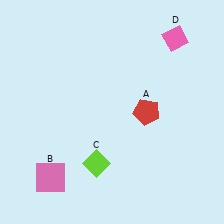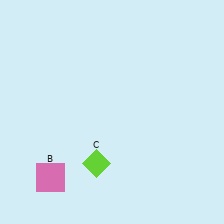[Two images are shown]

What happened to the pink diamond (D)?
The pink diamond (D) was removed in Image 2. It was in the top-right area of Image 1.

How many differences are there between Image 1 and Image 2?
There are 2 differences between the two images.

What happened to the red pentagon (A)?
The red pentagon (A) was removed in Image 2. It was in the bottom-right area of Image 1.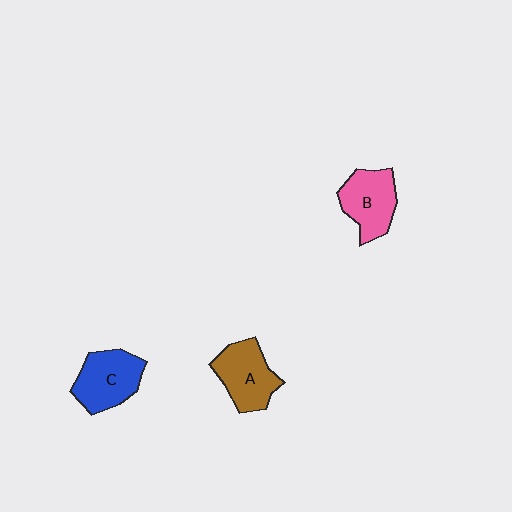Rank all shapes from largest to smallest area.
From largest to smallest: C (blue), A (brown), B (pink).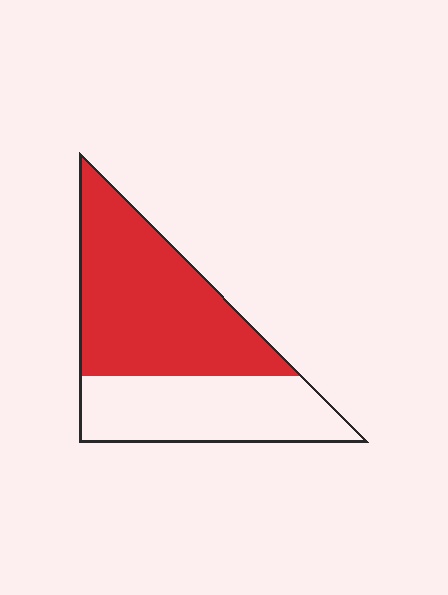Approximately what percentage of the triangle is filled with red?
Approximately 60%.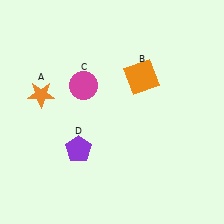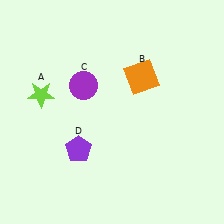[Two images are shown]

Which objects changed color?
A changed from orange to lime. C changed from magenta to purple.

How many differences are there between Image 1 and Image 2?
There are 2 differences between the two images.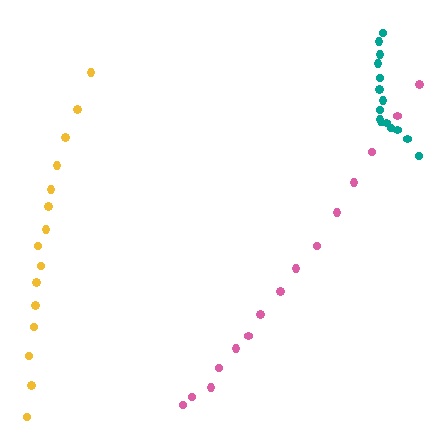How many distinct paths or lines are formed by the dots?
There are 3 distinct paths.